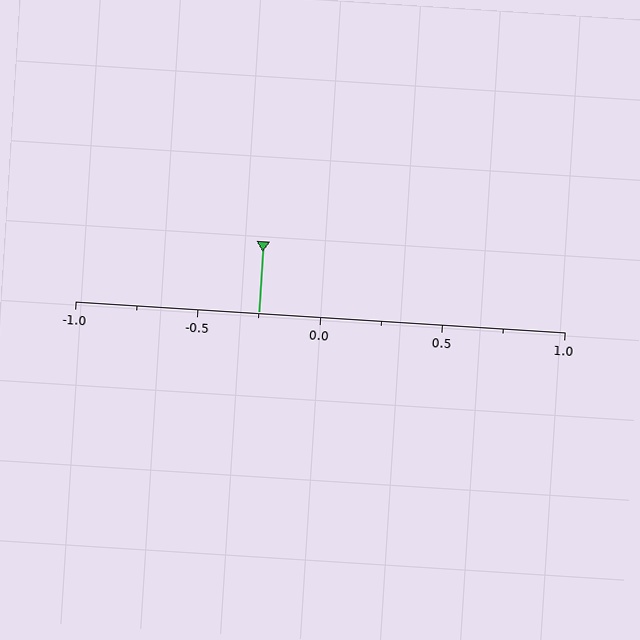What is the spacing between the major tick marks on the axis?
The major ticks are spaced 0.5 apart.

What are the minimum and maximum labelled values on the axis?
The axis runs from -1.0 to 1.0.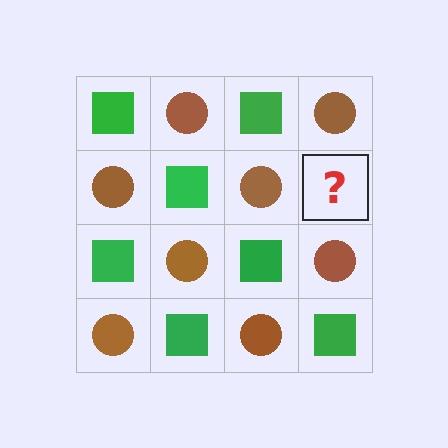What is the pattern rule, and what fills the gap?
The rule is that it alternates green square and brown circle in a checkerboard pattern. The gap should be filled with a green square.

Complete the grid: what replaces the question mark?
The question mark should be replaced with a green square.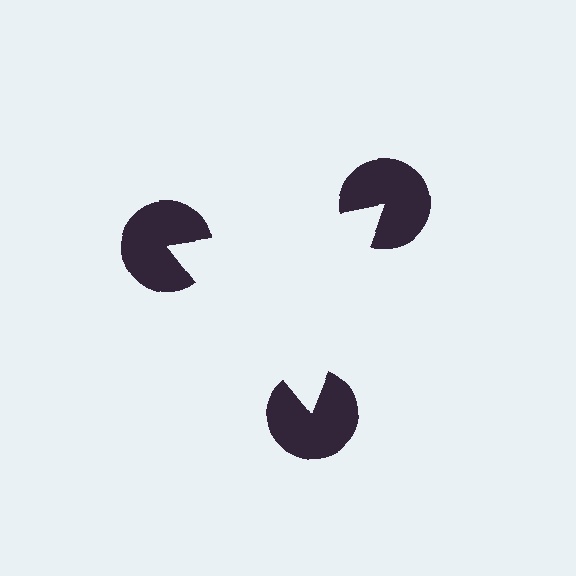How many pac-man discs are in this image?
There are 3 — one at each vertex of the illusory triangle.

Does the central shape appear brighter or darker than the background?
It typically appears slightly brighter than the background, even though no actual brightness change is drawn.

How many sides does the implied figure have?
3 sides.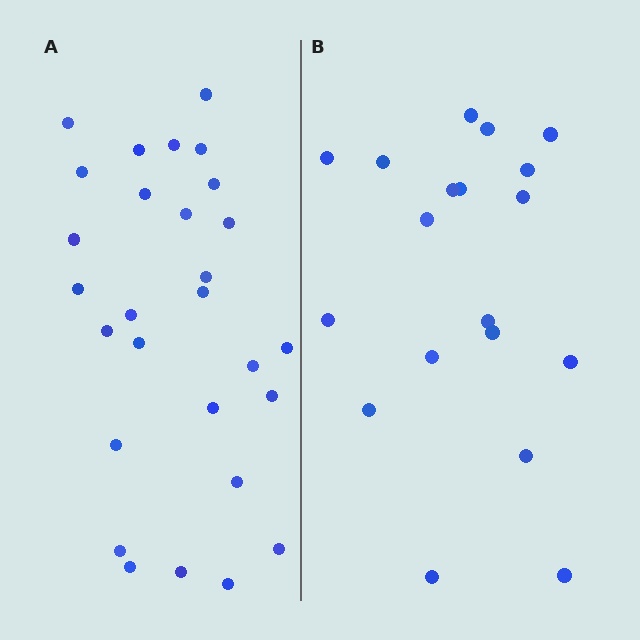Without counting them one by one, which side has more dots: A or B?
Region A (the left region) has more dots.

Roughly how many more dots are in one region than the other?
Region A has roughly 8 or so more dots than region B.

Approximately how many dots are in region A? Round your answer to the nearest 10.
About 30 dots. (The exact count is 28, which rounds to 30.)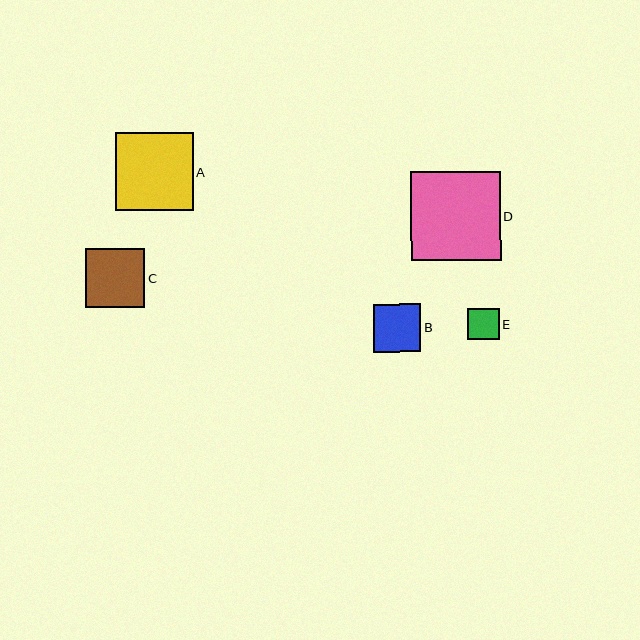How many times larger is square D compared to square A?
Square D is approximately 1.1 times the size of square A.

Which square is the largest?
Square D is the largest with a size of approximately 89 pixels.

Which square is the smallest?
Square E is the smallest with a size of approximately 31 pixels.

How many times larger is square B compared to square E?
Square B is approximately 1.5 times the size of square E.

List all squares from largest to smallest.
From largest to smallest: D, A, C, B, E.